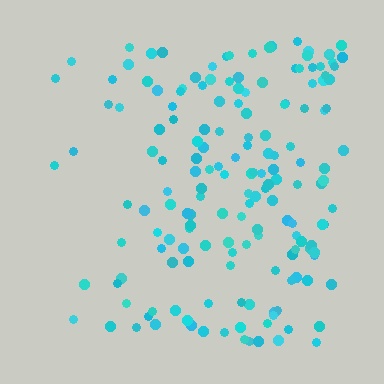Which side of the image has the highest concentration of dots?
The right.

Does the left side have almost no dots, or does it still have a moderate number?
Still a moderate number, just noticeably fewer than the right.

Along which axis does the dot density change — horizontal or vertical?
Horizontal.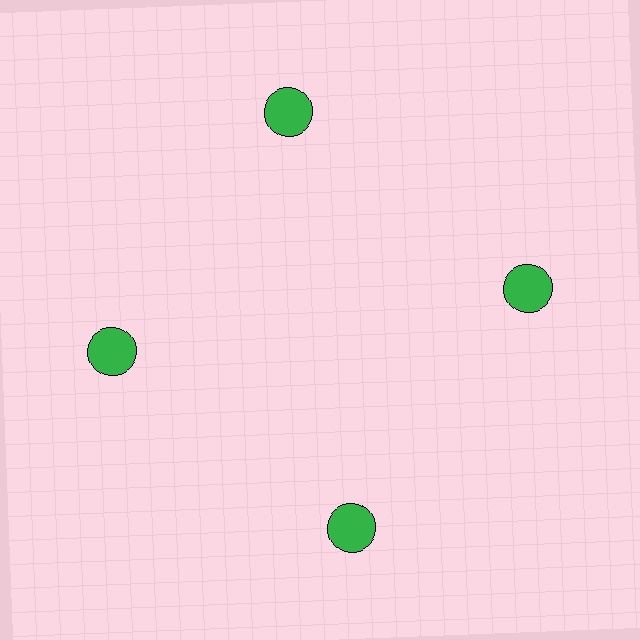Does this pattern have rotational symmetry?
Yes, this pattern has 4-fold rotational symmetry. It looks the same after rotating 90 degrees around the center.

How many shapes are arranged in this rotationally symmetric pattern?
There are 4 shapes, arranged in 4 groups of 1.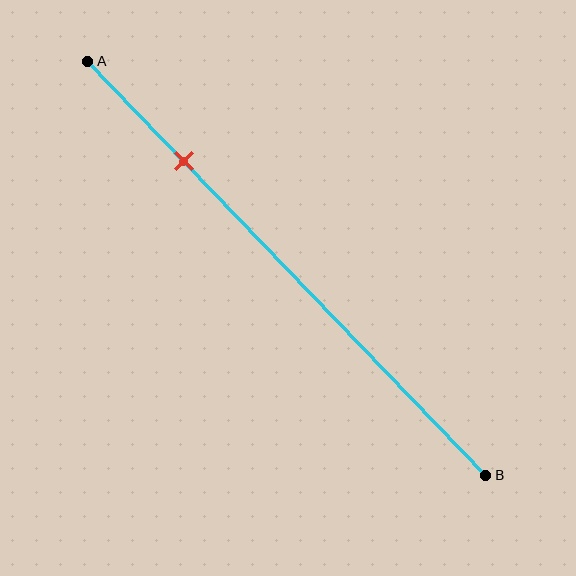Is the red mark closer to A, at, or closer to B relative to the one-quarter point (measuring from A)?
The red mark is approximately at the one-quarter point of segment AB.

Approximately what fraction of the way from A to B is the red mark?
The red mark is approximately 25% of the way from A to B.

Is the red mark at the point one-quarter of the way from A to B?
Yes, the mark is approximately at the one-quarter point.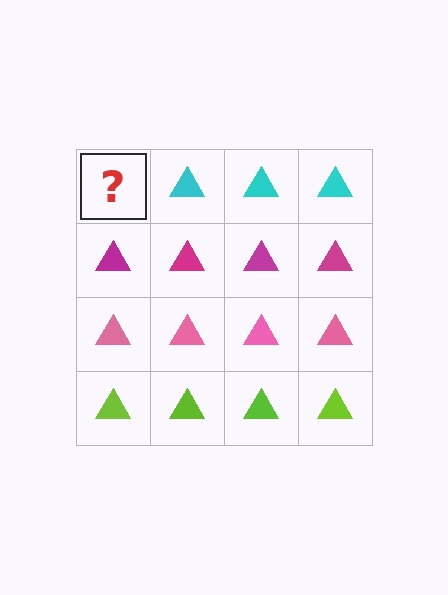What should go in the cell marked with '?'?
The missing cell should contain a cyan triangle.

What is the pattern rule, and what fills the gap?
The rule is that each row has a consistent color. The gap should be filled with a cyan triangle.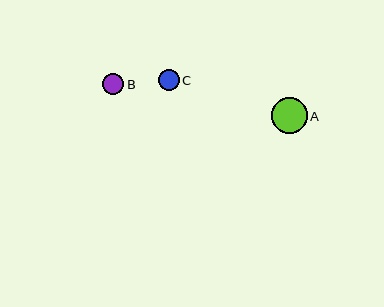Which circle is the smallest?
Circle C is the smallest with a size of approximately 21 pixels.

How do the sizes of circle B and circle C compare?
Circle B and circle C are approximately the same size.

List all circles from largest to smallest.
From largest to smallest: A, B, C.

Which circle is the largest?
Circle A is the largest with a size of approximately 36 pixels.